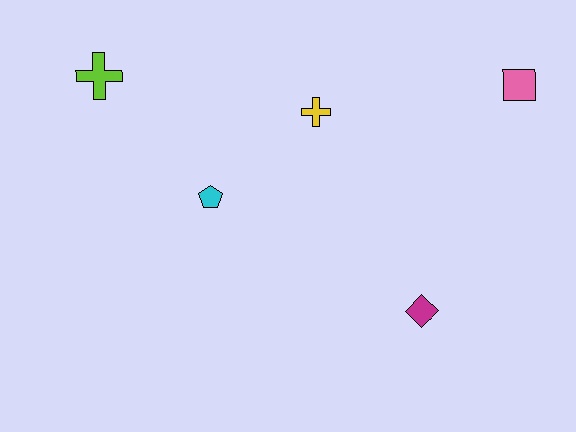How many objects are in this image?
There are 5 objects.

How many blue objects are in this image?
There are no blue objects.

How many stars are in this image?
There are no stars.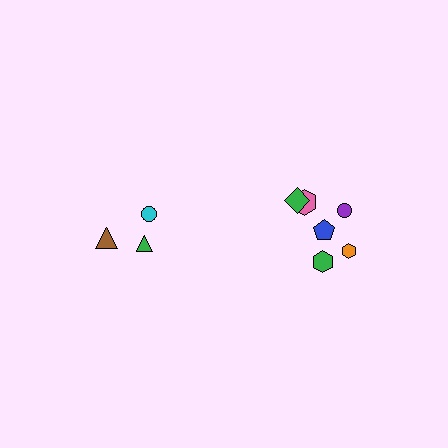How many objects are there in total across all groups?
There are 9 objects.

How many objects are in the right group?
There are 6 objects.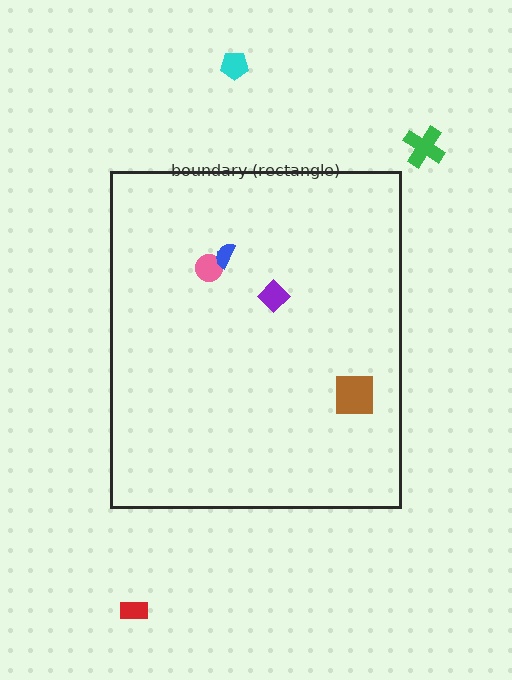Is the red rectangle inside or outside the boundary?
Outside.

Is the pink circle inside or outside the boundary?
Inside.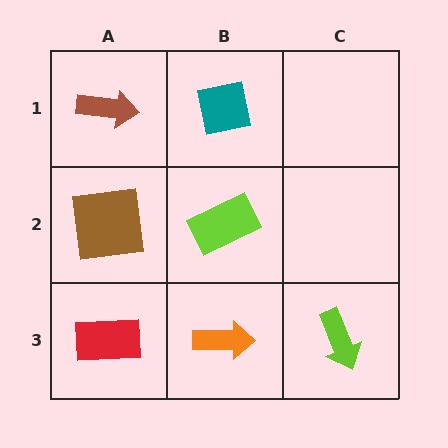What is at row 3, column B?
An orange arrow.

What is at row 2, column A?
A brown square.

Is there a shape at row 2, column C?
No, that cell is empty.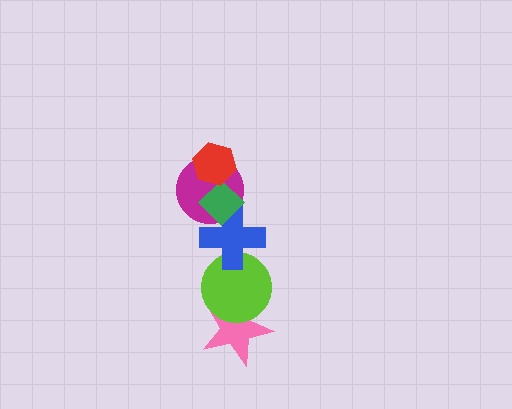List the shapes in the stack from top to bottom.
From top to bottom: the red hexagon, the green diamond, the magenta circle, the blue cross, the lime circle, the pink star.